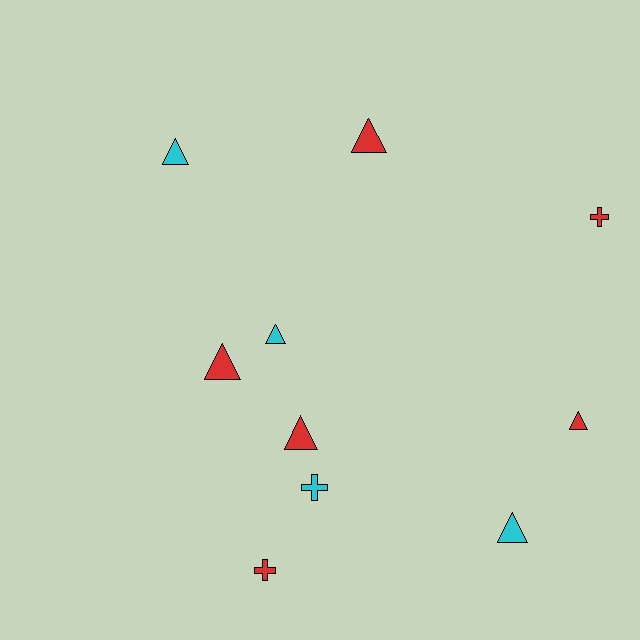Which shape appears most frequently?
Triangle, with 7 objects.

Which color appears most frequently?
Red, with 6 objects.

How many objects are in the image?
There are 10 objects.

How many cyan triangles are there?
There are 3 cyan triangles.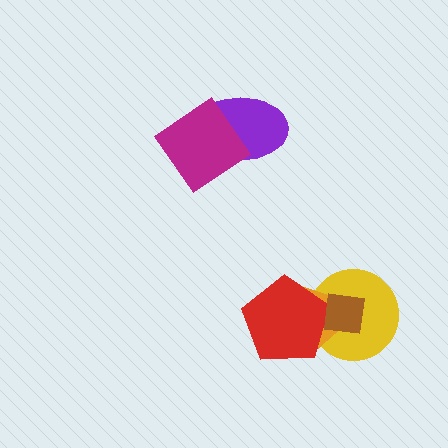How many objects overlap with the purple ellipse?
1 object overlaps with the purple ellipse.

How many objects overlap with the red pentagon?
3 objects overlap with the red pentagon.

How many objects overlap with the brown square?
3 objects overlap with the brown square.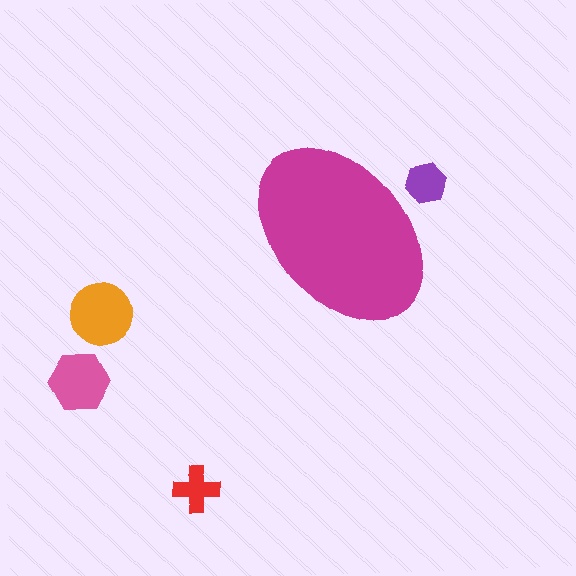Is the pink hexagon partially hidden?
No, the pink hexagon is fully visible.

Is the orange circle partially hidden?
No, the orange circle is fully visible.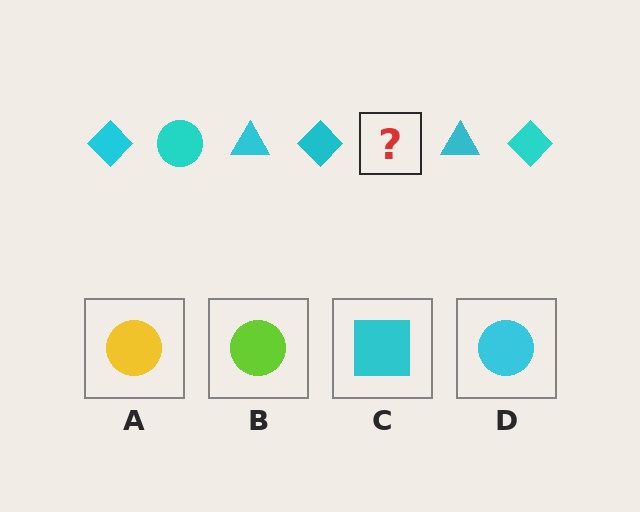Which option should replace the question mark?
Option D.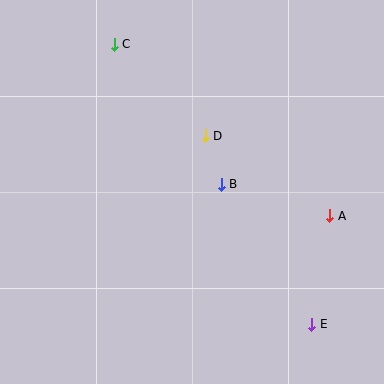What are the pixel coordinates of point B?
Point B is at (221, 184).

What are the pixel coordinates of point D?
Point D is at (205, 136).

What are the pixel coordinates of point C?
Point C is at (114, 44).